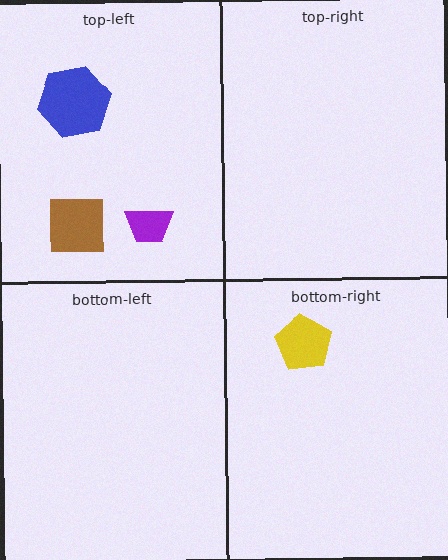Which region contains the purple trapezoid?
The top-left region.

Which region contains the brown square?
The top-left region.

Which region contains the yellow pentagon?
The bottom-right region.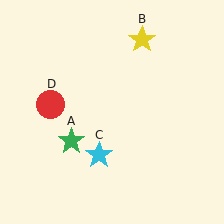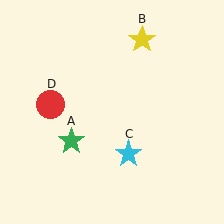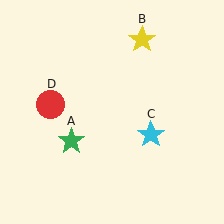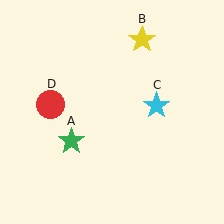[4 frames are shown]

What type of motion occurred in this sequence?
The cyan star (object C) rotated counterclockwise around the center of the scene.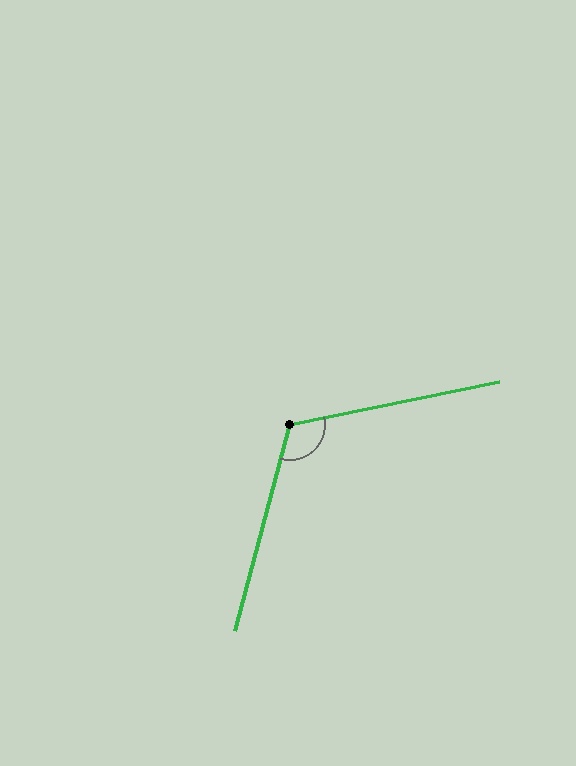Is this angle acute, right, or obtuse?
It is obtuse.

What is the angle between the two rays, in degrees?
Approximately 116 degrees.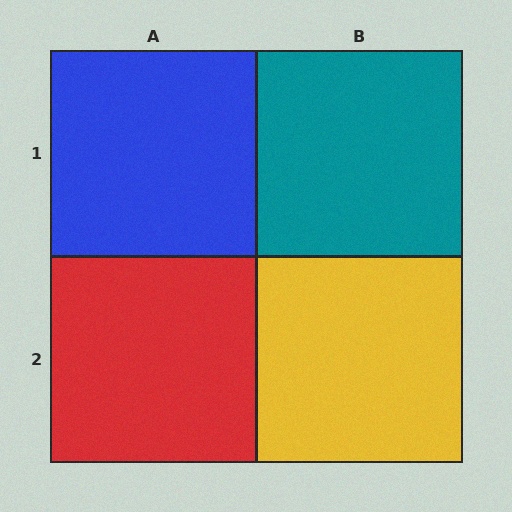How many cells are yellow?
1 cell is yellow.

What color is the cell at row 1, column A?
Blue.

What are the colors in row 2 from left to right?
Red, yellow.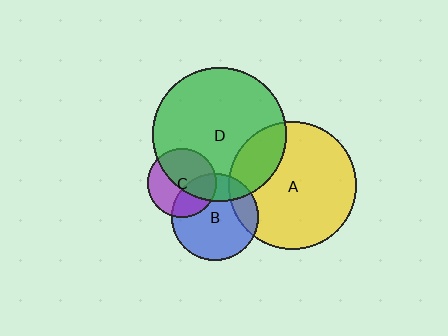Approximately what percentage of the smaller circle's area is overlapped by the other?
Approximately 20%.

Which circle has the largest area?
Circle D (green).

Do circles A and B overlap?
Yes.